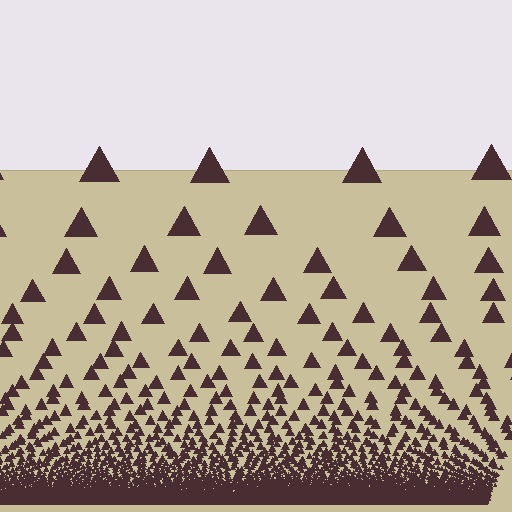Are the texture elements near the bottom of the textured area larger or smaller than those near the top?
Smaller. The gradient is inverted — elements near the bottom are smaller and denser.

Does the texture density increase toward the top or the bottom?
Density increases toward the bottom.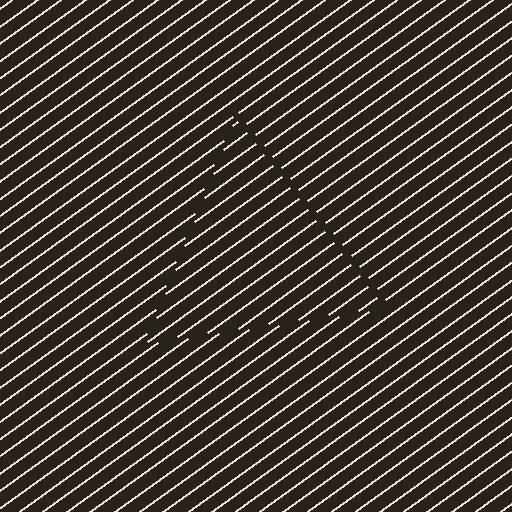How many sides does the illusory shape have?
3 sides — the line-ends trace a triangle.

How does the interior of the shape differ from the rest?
The interior of the shape contains the same grating, shifted by half a period — the contour is defined by the phase discontinuity where line-ends from the inner and outer gratings abut.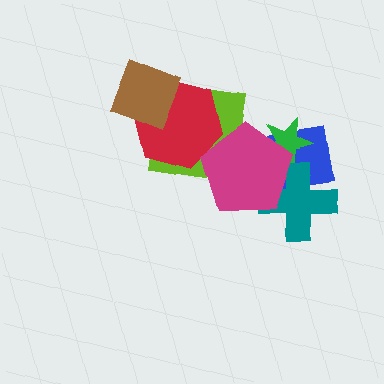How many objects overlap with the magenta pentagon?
5 objects overlap with the magenta pentagon.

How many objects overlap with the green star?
2 objects overlap with the green star.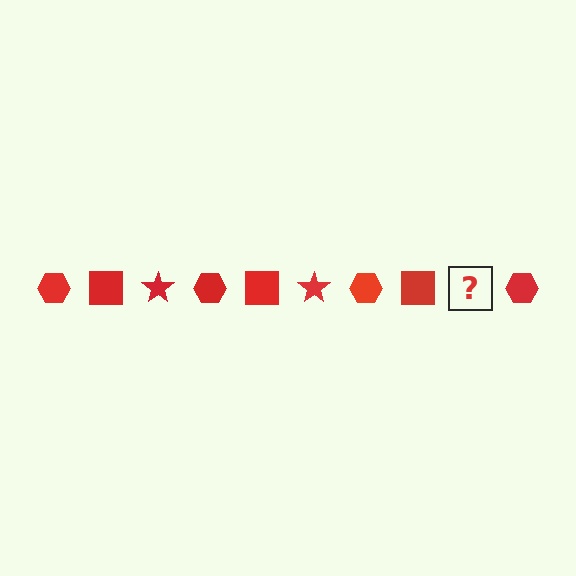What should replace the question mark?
The question mark should be replaced with a red star.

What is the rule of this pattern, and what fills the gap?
The rule is that the pattern cycles through hexagon, square, star shapes in red. The gap should be filled with a red star.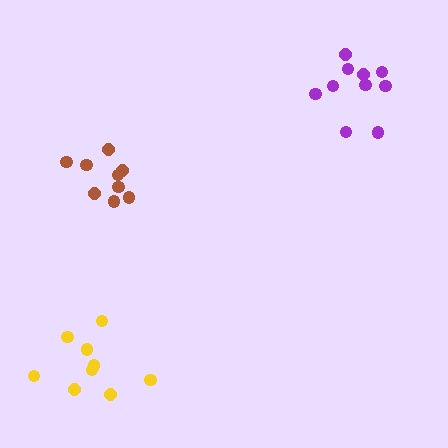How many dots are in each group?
Group 1: 9 dots, Group 2: 9 dots, Group 3: 10 dots (28 total).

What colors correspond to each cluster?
The clusters are colored: brown, yellow, purple.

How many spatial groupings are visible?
There are 3 spatial groupings.